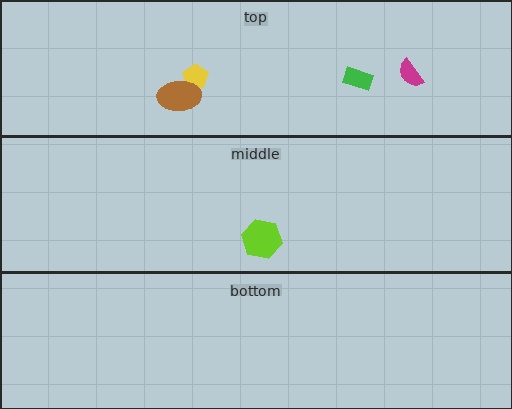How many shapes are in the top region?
4.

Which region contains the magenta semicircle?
The top region.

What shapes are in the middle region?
The lime hexagon.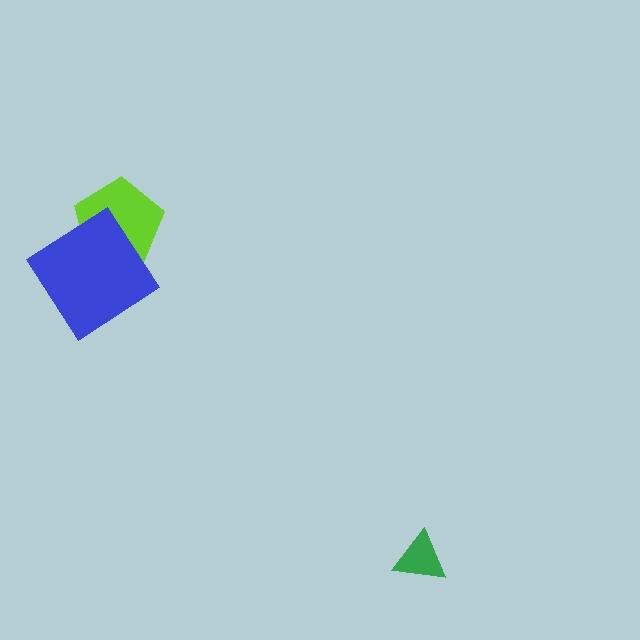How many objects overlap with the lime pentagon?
1 object overlaps with the lime pentagon.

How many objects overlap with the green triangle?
0 objects overlap with the green triangle.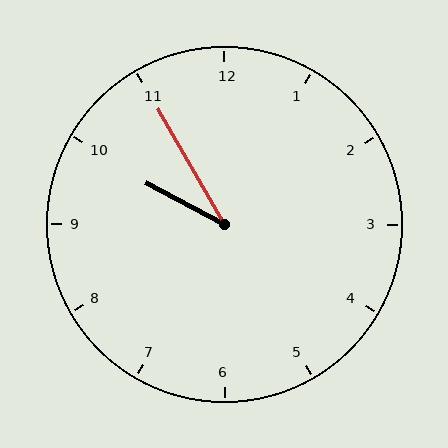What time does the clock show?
9:55.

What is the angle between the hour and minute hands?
Approximately 32 degrees.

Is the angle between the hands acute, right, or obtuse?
It is acute.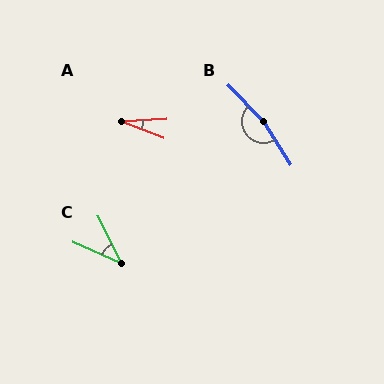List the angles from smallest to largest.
A (24°), C (39°), B (168°).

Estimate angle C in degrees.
Approximately 39 degrees.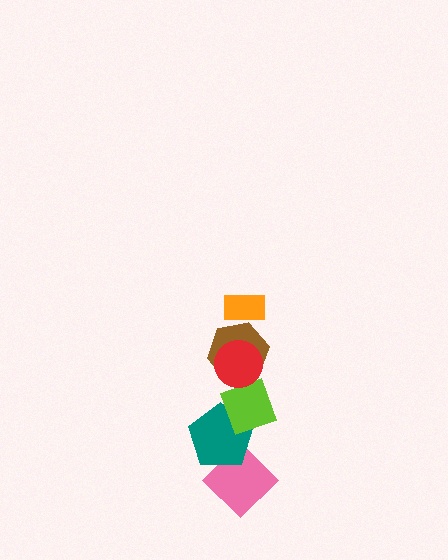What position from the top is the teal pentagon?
The teal pentagon is 5th from the top.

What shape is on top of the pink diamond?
The teal pentagon is on top of the pink diamond.